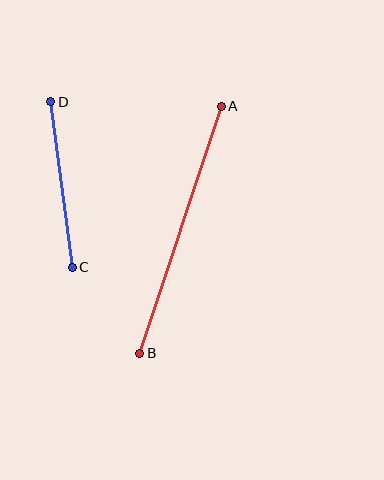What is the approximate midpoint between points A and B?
The midpoint is at approximately (180, 230) pixels.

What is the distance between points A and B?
The distance is approximately 260 pixels.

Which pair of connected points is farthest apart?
Points A and B are farthest apart.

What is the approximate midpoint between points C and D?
The midpoint is at approximately (61, 184) pixels.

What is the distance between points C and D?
The distance is approximately 167 pixels.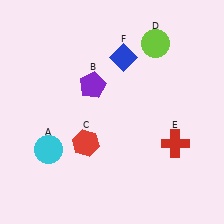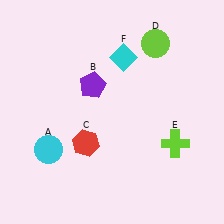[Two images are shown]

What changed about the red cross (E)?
In Image 1, E is red. In Image 2, it changed to lime.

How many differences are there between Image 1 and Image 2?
There are 2 differences between the two images.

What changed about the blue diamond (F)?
In Image 1, F is blue. In Image 2, it changed to cyan.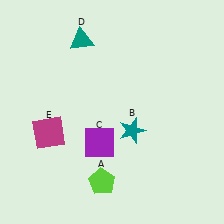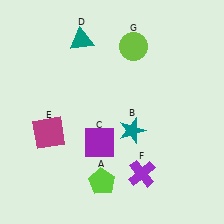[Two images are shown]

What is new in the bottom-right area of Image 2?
A purple cross (F) was added in the bottom-right area of Image 2.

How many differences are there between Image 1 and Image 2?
There are 2 differences between the two images.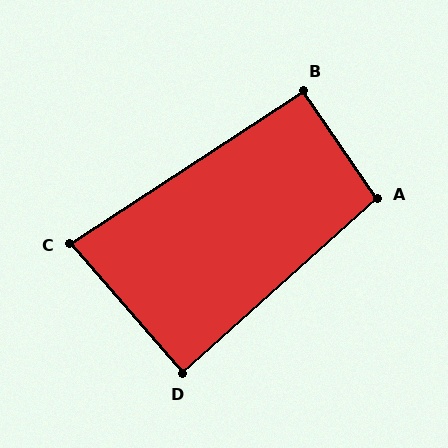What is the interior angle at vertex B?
Approximately 91 degrees (approximately right).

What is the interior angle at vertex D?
Approximately 89 degrees (approximately right).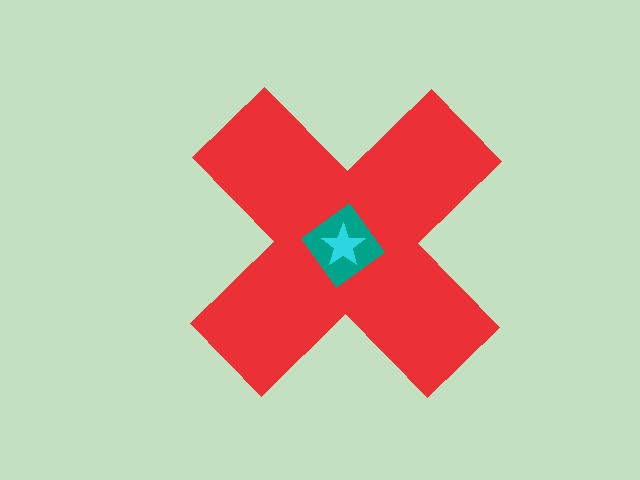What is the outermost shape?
The red cross.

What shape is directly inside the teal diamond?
The cyan star.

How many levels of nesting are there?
3.